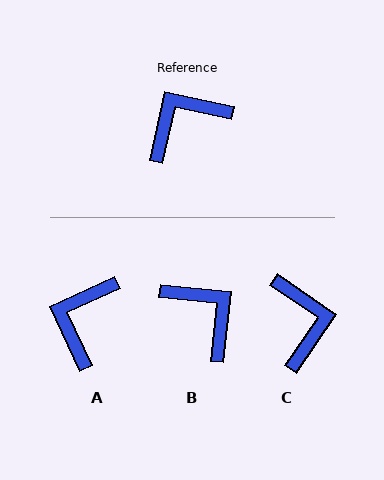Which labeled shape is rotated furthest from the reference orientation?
C, about 112 degrees away.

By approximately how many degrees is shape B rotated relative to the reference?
Approximately 84 degrees clockwise.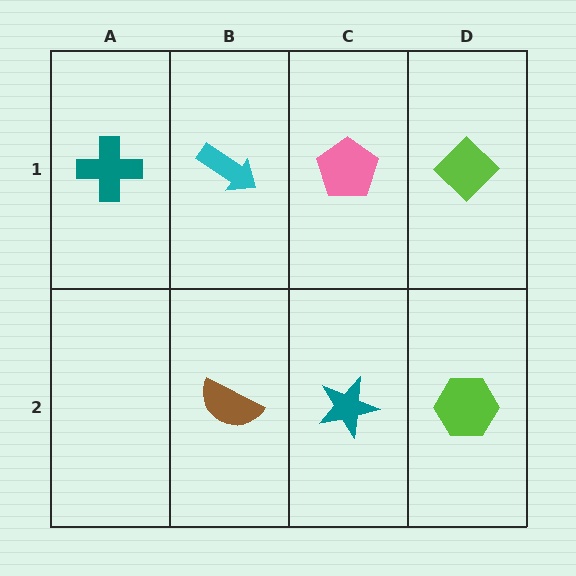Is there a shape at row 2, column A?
No, that cell is empty.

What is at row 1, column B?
A cyan arrow.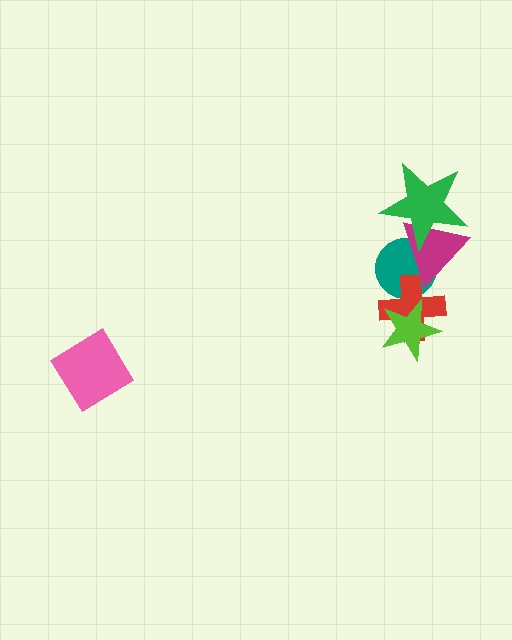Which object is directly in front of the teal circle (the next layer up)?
The red cross is directly in front of the teal circle.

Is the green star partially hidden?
No, no other shape covers it.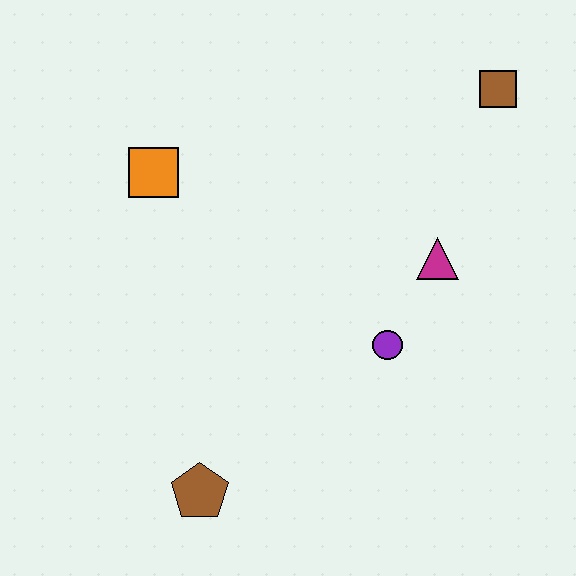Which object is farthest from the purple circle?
The orange square is farthest from the purple circle.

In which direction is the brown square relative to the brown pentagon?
The brown square is above the brown pentagon.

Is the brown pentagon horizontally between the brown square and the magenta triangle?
No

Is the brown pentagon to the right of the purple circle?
No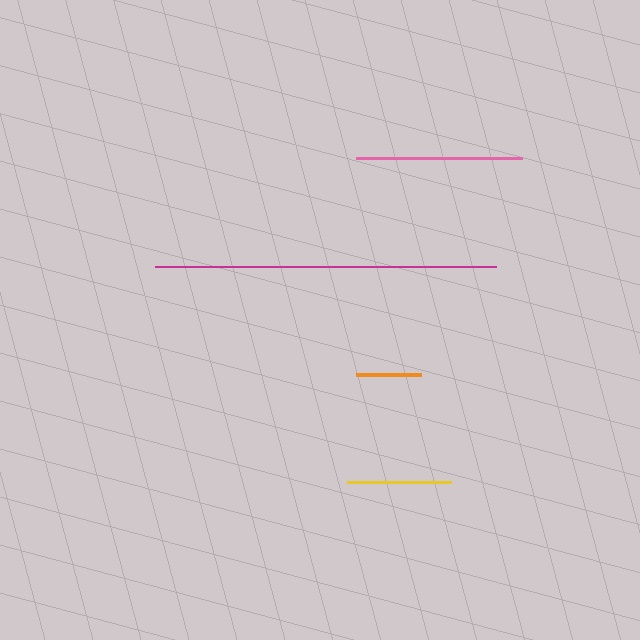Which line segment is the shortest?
The orange line is the shortest at approximately 65 pixels.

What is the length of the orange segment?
The orange segment is approximately 65 pixels long.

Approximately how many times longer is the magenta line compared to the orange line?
The magenta line is approximately 5.2 times the length of the orange line.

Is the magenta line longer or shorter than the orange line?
The magenta line is longer than the orange line.